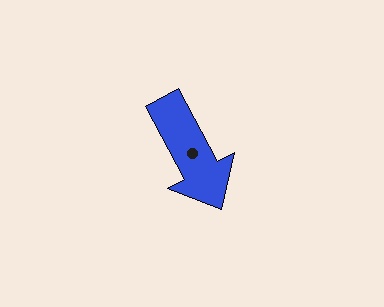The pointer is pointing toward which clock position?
Roughly 5 o'clock.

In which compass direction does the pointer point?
Southeast.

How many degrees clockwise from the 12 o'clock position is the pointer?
Approximately 152 degrees.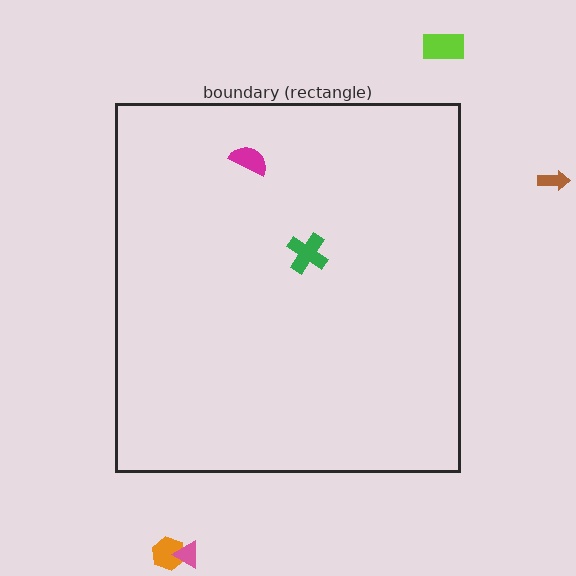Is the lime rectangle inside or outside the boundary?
Outside.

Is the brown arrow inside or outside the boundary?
Outside.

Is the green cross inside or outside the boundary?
Inside.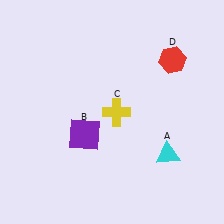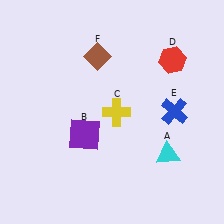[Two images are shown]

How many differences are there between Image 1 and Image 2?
There are 2 differences between the two images.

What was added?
A blue cross (E), a brown diamond (F) were added in Image 2.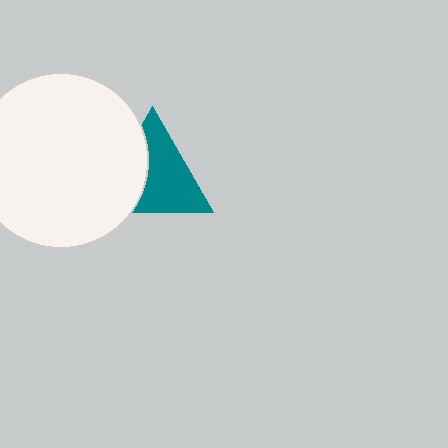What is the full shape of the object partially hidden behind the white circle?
The partially hidden object is a teal triangle.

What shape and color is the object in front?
The object in front is a white circle.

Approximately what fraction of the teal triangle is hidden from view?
Roughly 38% of the teal triangle is hidden behind the white circle.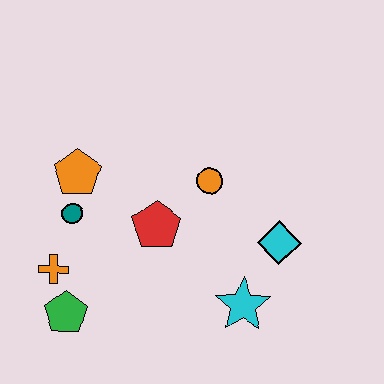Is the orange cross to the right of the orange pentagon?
No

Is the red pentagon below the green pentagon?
No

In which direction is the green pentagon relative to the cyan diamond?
The green pentagon is to the left of the cyan diamond.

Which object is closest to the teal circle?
The orange pentagon is closest to the teal circle.